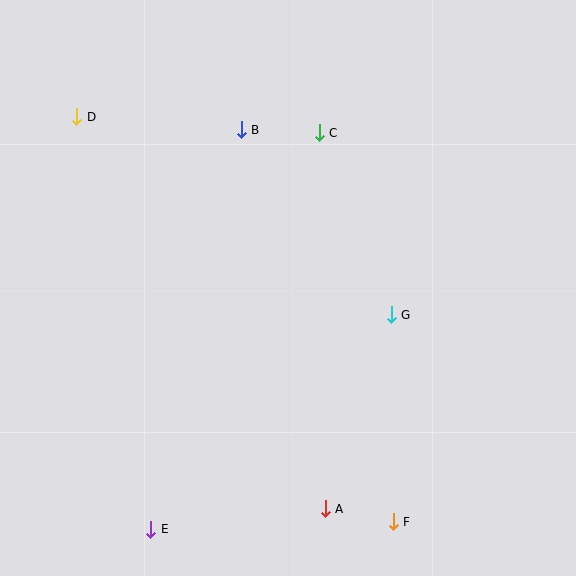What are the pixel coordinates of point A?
Point A is at (325, 509).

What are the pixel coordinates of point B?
Point B is at (241, 130).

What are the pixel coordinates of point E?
Point E is at (151, 529).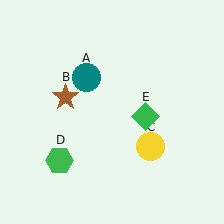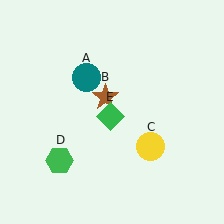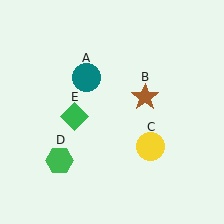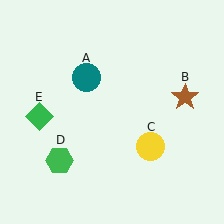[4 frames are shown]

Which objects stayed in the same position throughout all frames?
Teal circle (object A) and yellow circle (object C) and green hexagon (object D) remained stationary.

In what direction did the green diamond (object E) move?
The green diamond (object E) moved left.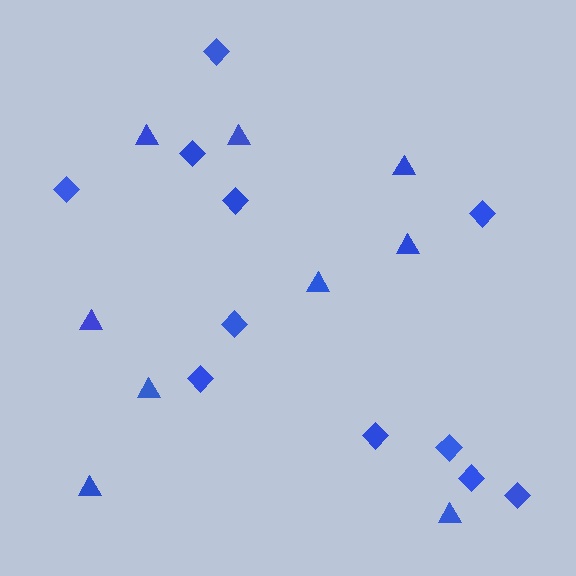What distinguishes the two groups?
There are 2 groups: one group of diamonds (11) and one group of triangles (9).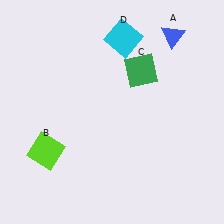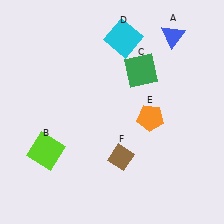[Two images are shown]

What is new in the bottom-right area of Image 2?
An orange pentagon (E) was added in the bottom-right area of Image 2.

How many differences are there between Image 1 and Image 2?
There are 2 differences between the two images.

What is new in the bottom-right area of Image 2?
A brown diamond (F) was added in the bottom-right area of Image 2.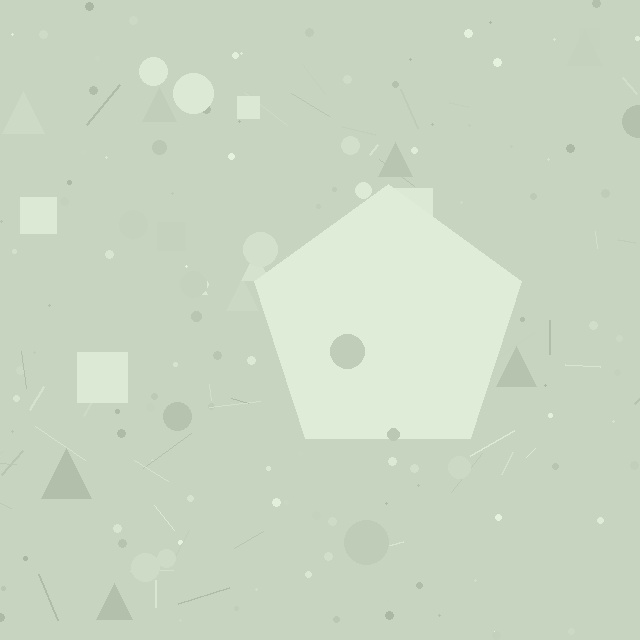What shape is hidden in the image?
A pentagon is hidden in the image.